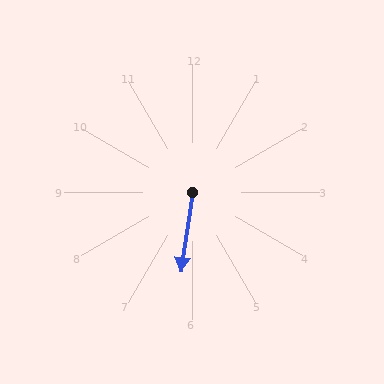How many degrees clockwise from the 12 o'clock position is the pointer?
Approximately 188 degrees.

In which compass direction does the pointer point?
South.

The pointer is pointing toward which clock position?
Roughly 6 o'clock.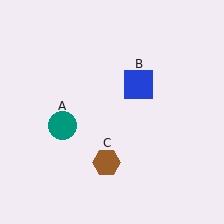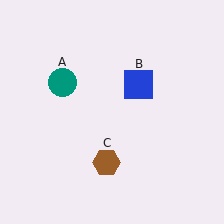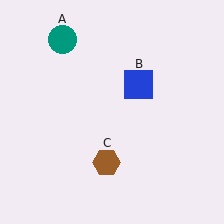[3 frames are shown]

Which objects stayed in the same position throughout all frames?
Blue square (object B) and brown hexagon (object C) remained stationary.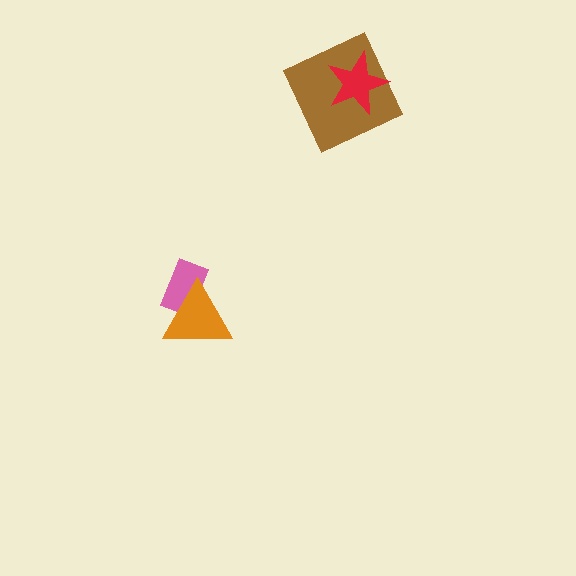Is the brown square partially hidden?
Yes, it is partially covered by another shape.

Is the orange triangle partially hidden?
No, no other shape covers it.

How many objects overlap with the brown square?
1 object overlaps with the brown square.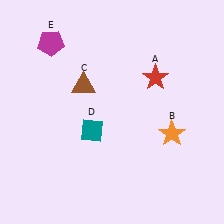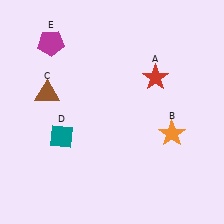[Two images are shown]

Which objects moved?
The objects that moved are: the brown triangle (C), the teal diamond (D).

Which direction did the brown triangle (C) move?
The brown triangle (C) moved left.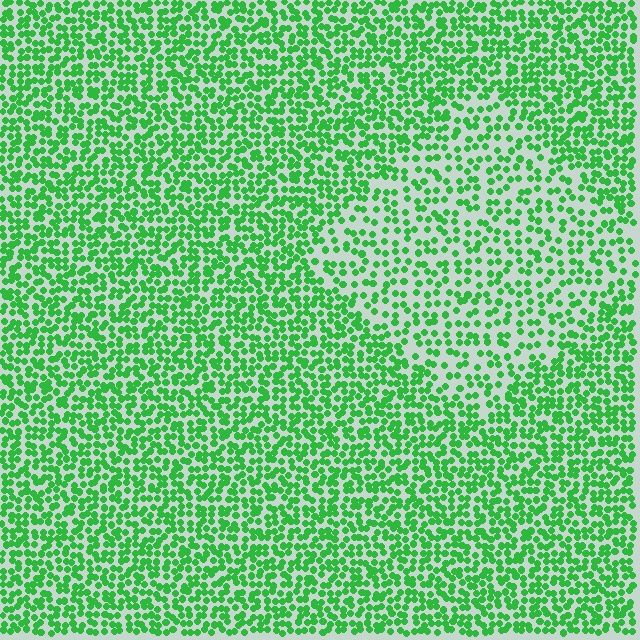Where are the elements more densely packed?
The elements are more densely packed outside the diamond boundary.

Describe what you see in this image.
The image contains small green elements arranged at two different densities. A diamond-shaped region is visible where the elements are less densely packed than the surrounding area.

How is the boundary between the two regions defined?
The boundary is defined by a change in element density (approximately 1.8x ratio). All elements are the same color, size, and shape.